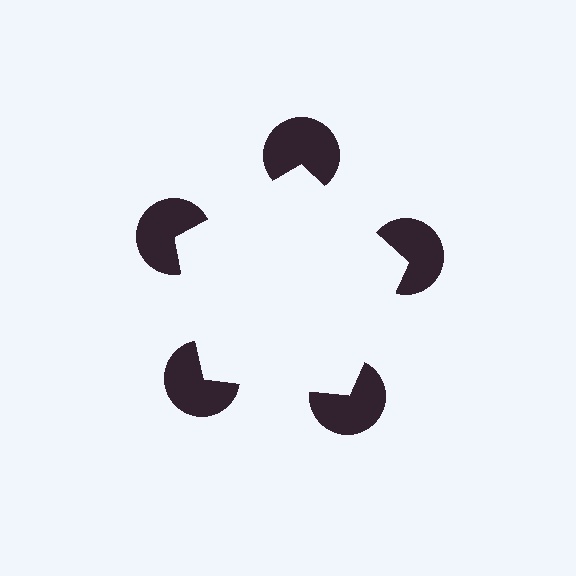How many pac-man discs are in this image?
There are 5 — one at each vertex of the illusory pentagon.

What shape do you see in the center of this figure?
An illusory pentagon — its edges are inferred from the aligned wedge cuts in the pac-man discs, not physically drawn.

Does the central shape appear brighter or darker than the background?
It typically appears slightly brighter than the background, even though no actual brightness change is drawn.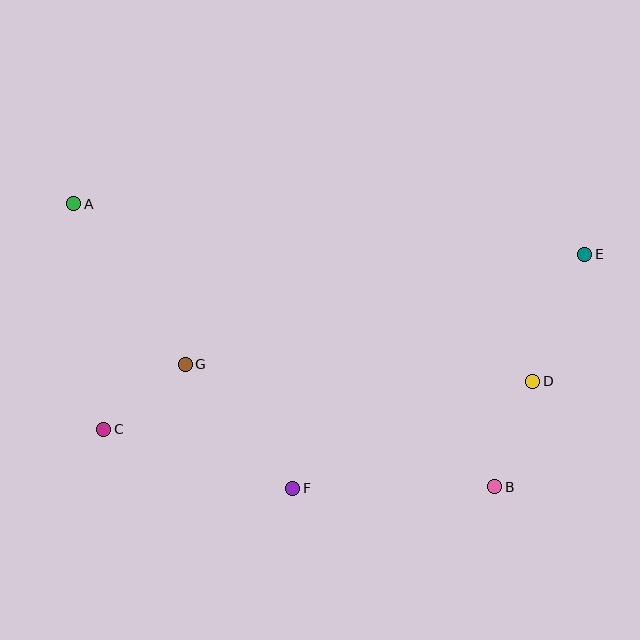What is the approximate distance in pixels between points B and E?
The distance between B and E is approximately 249 pixels.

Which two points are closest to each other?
Points C and G are closest to each other.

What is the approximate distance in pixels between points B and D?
The distance between B and D is approximately 112 pixels.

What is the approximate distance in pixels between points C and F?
The distance between C and F is approximately 198 pixels.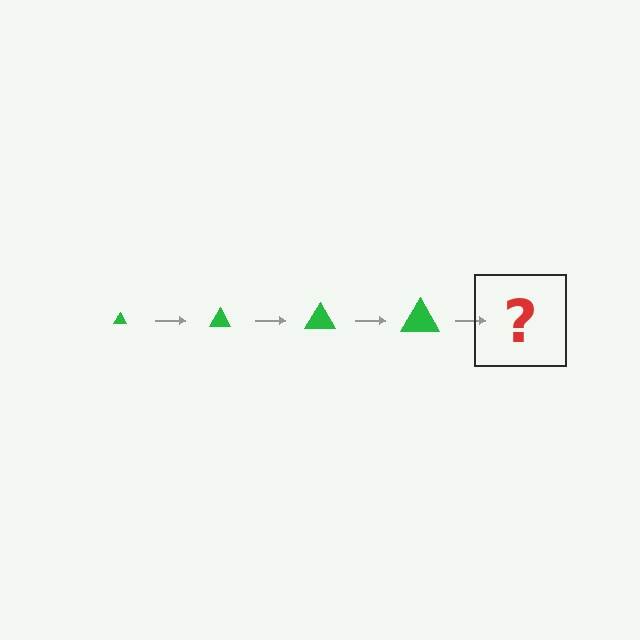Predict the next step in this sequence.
The next step is a green triangle, larger than the previous one.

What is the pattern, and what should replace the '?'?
The pattern is that the triangle gets progressively larger each step. The '?' should be a green triangle, larger than the previous one.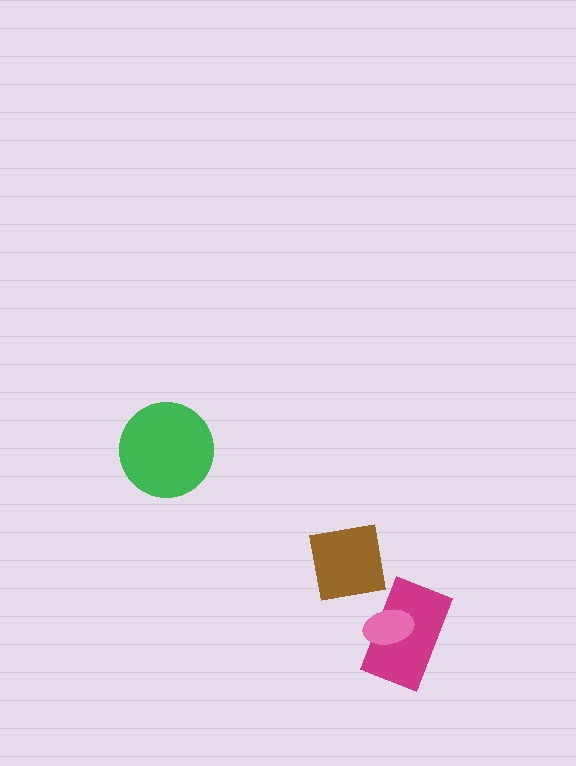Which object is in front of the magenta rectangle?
The pink ellipse is in front of the magenta rectangle.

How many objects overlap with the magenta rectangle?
1 object overlaps with the magenta rectangle.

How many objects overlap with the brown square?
0 objects overlap with the brown square.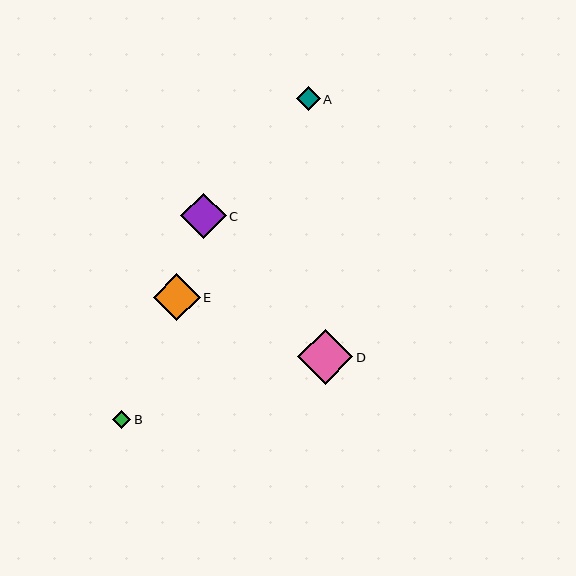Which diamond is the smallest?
Diamond B is the smallest with a size of approximately 18 pixels.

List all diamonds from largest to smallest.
From largest to smallest: D, E, C, A, B.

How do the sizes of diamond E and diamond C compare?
Diamond E and diamond C are approximately the same size.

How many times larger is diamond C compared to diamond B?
Diamond C is approximately 2.5 times the size of diamond B.